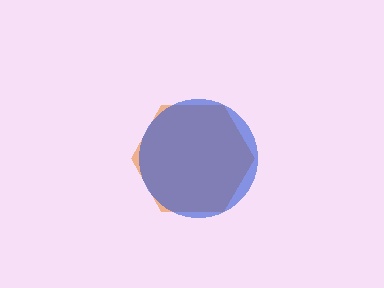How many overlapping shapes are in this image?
There are 2 overlapping shapes in the image.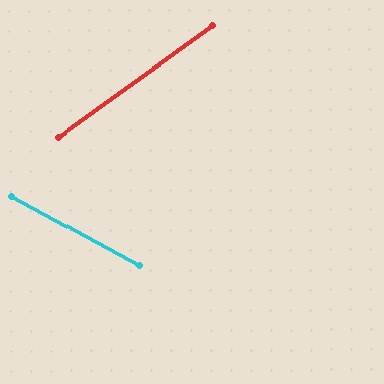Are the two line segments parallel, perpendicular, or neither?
Neither parallel nor perpendicular — they differ by about 65°.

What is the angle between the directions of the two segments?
Approximately 65 degrees.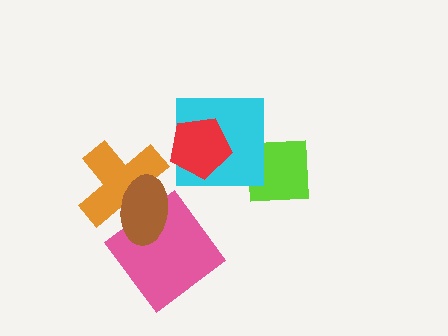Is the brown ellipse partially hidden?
No, no other shape covers it.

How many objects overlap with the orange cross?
2 objects overlap with the orange cross.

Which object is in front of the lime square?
The cyan square is in front of the lime square.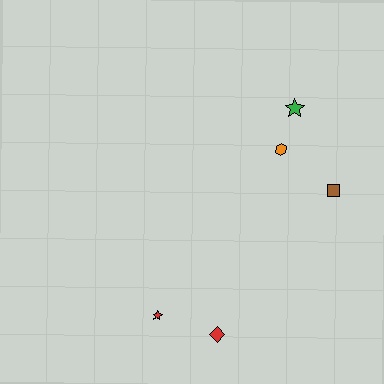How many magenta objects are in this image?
There are no magenta objects.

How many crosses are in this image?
There are no crosses.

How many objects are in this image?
There are 5 objects.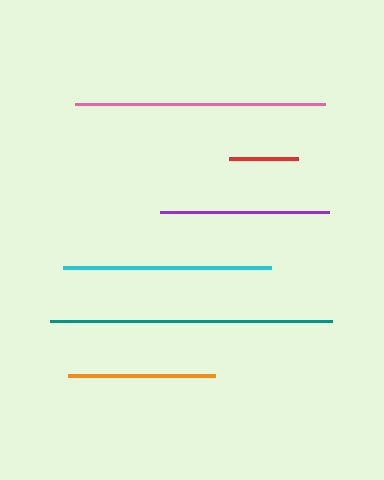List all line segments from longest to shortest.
From longest to shortest: teal, pink, cyan, purple, orange, red.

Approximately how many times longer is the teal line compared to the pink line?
The teal line is approximately 1.1 times the length of the pink line.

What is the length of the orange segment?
The orange segment is approximately 148 pixels long.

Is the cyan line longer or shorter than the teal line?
The teal line is longer than the cyan line.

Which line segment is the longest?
The teal line is the longest at approximately 282 pixels.